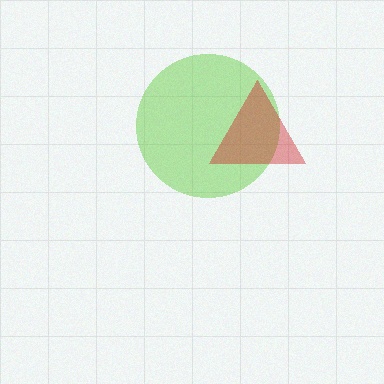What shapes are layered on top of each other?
The layered shapes are: a lime circle, a red triangle.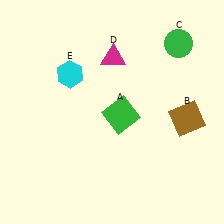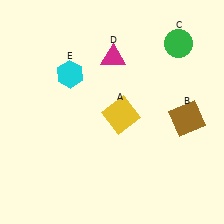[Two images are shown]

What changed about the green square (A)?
In Image 1, A is green. In Image 2, it changed to yellow.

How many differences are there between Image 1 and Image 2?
There is 1 difference between the two images.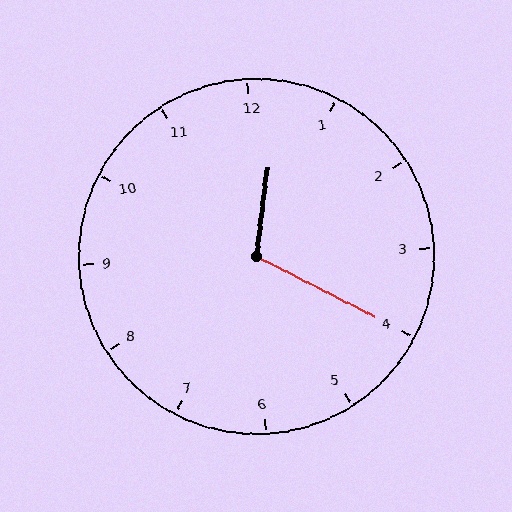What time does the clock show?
12:20.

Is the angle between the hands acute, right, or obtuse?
It is obtuse.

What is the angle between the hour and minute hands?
Approximately 110 degrees.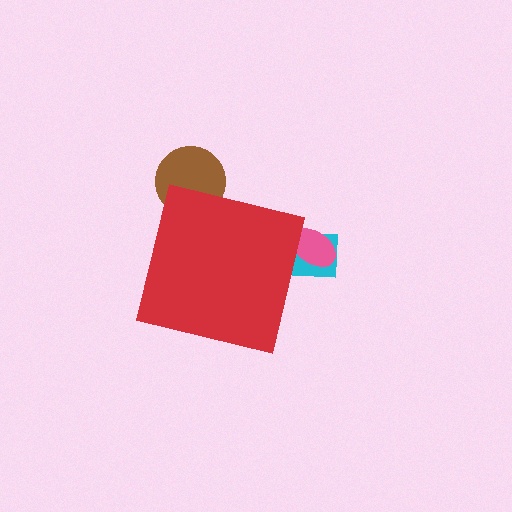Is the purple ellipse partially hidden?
Yes, the purple ellipse is partially hidden behind the red square.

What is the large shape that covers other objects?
A red square.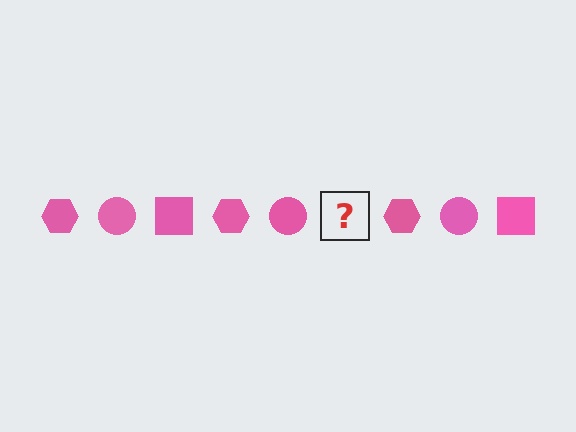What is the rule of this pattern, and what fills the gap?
The rule is that the pattern cycles through hexagon, circle, square shapes in pink. The gap should be filled with a pink square.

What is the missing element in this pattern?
The missing element is a pink square.